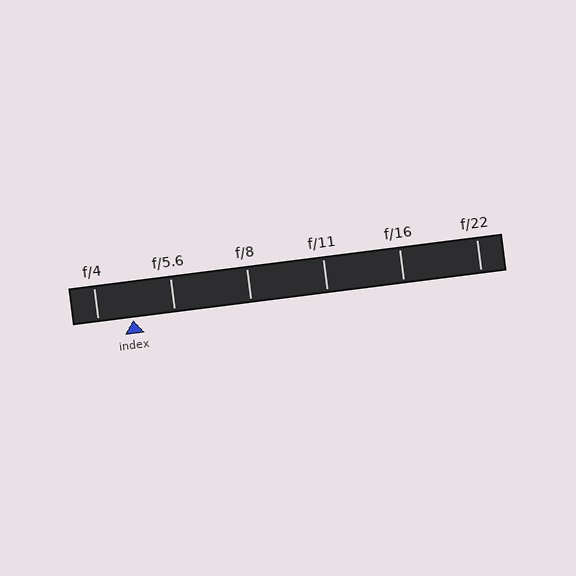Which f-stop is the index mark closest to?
The index mark is closest to f/4.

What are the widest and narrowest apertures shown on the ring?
The widest aperture shown is f/4 and the narrowest is f/22.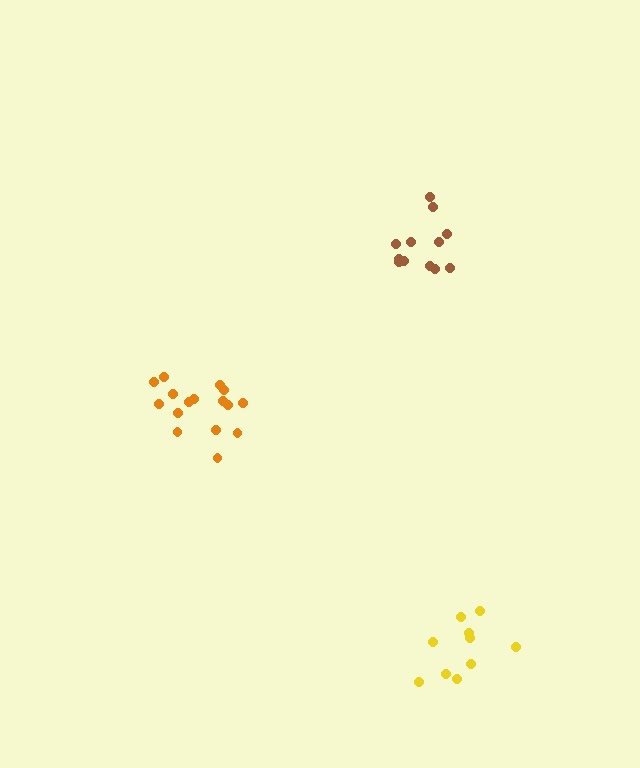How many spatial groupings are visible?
There are 3 spatial groupings.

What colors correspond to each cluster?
The clusters are colored: orange, brown, yellow.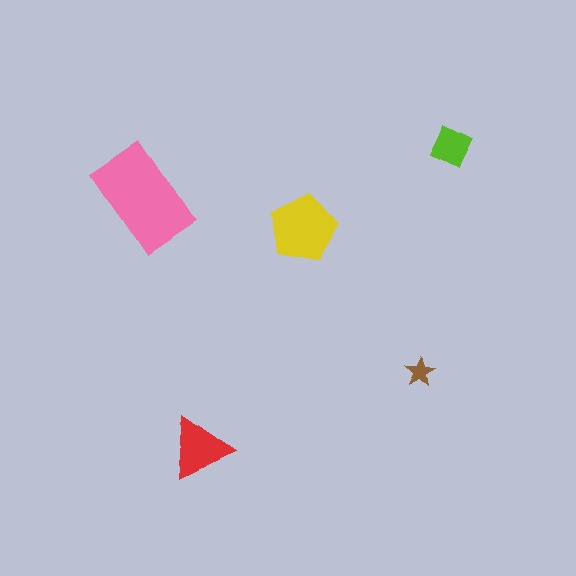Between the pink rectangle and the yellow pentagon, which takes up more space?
The pink rectangle.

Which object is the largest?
The pink rectangle.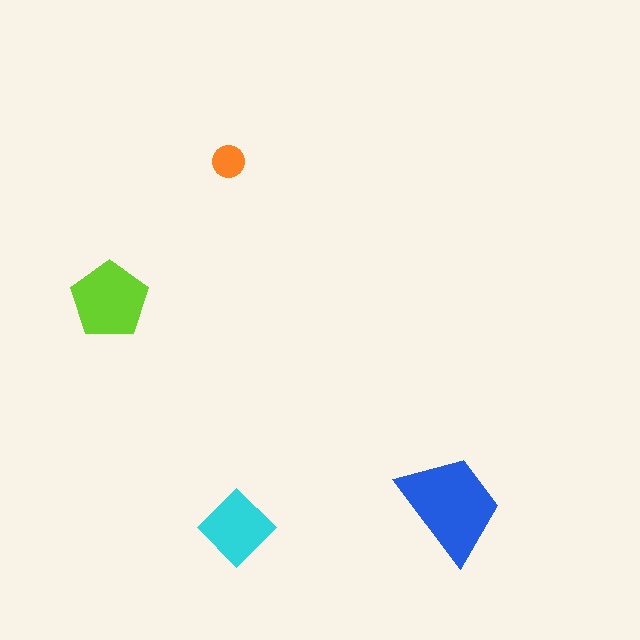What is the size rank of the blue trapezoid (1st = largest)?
1st.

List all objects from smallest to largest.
The orange circle, the cyan diamond, the lime pentagon, the blue trapezoid.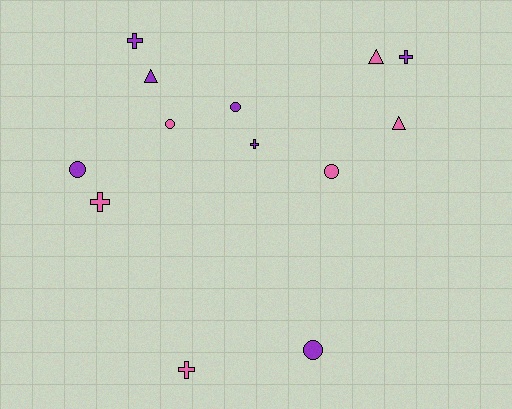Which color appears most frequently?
Purple, with 7 objects.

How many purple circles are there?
There are 3 purple circles.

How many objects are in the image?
There are 13 objects.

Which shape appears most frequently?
Circle, with 5 objects.